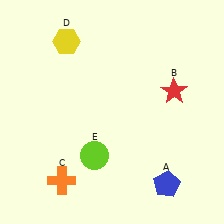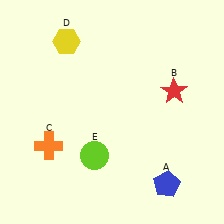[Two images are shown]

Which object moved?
The orange cross (C) moved up.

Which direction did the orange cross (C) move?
The orange cross (C) moved up.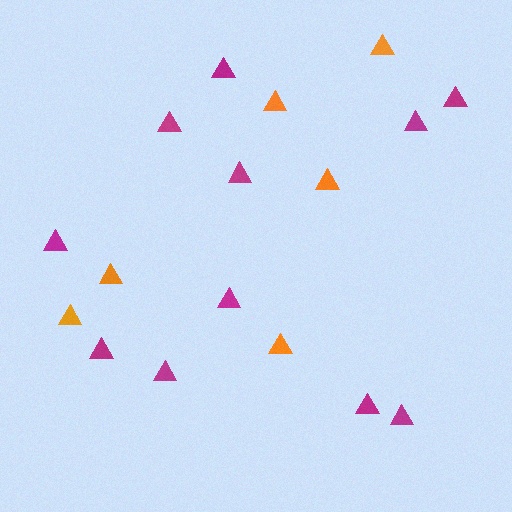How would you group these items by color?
There are 2 groups: one group of orange triangles (6) and one group of magenta triangles (11).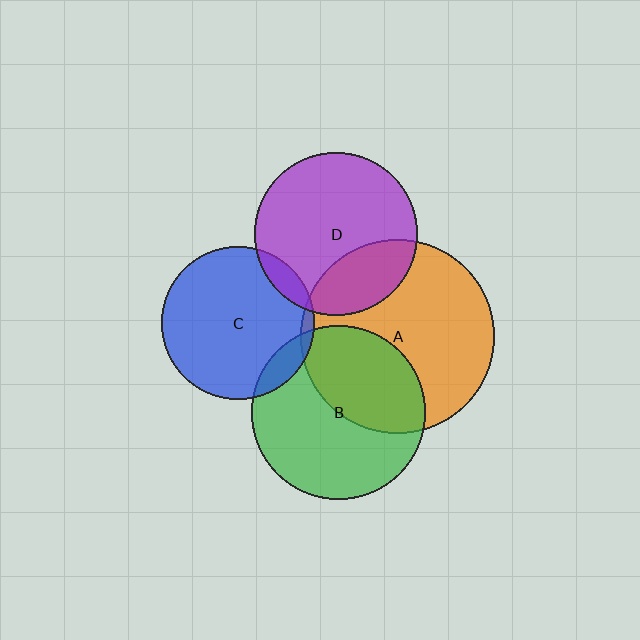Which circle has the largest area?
Circle A (orange).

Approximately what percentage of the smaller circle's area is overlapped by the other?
Approximately 10%.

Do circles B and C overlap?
Yes.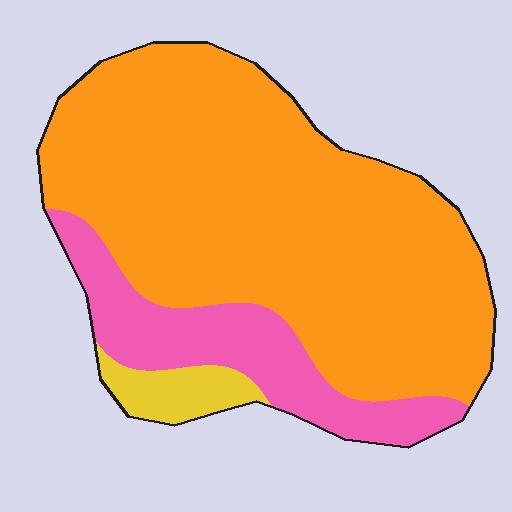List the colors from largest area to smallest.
From largest to smallest: orange, pink, yellow.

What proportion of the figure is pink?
Pink takes up about one fifth (1/5) of the figure.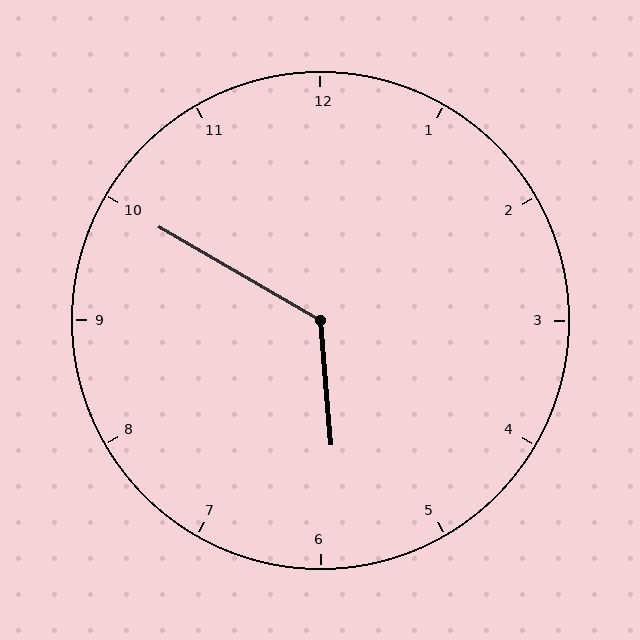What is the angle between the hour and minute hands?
Approximately 125 degrees.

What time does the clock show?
5:50.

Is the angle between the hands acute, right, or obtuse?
It is obtuse.